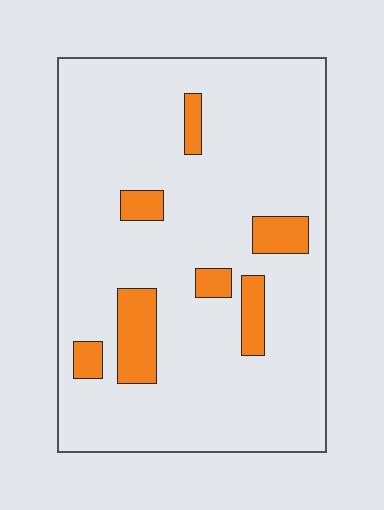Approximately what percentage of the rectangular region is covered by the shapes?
Approximately 10%.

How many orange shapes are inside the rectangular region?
7.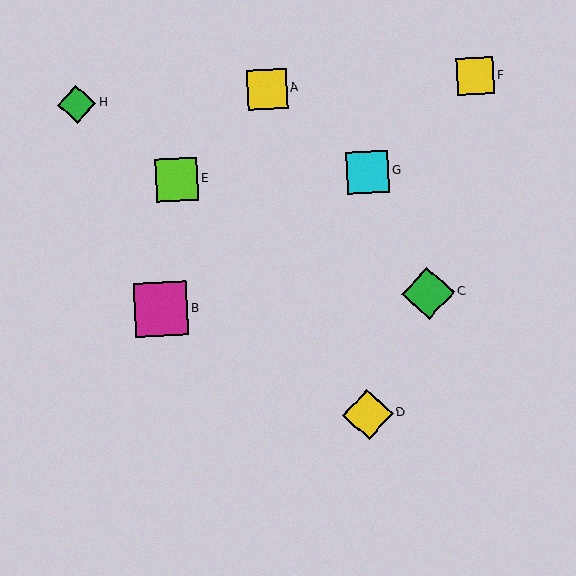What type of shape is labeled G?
Shape G is a cyan square.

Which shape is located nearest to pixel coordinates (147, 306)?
The magenta square (labeled B) at (161, 309) is nearest to that location.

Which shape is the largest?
The magenta square (labeled B) is the largest.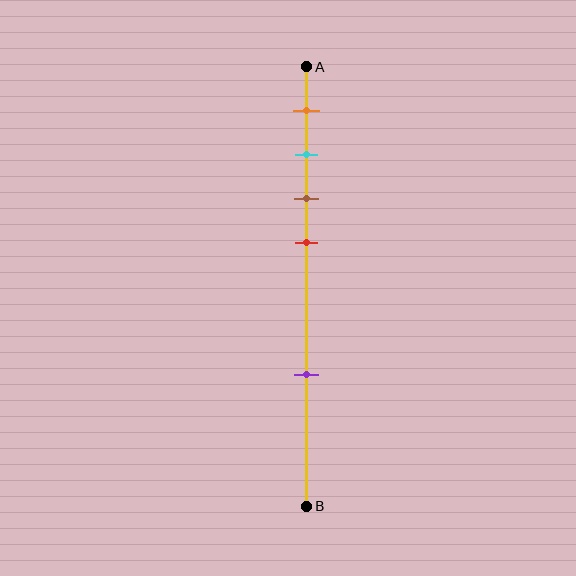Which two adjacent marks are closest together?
The cyan and brown marks are the closest adjacent pair.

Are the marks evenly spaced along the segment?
No, the marks are not evenly spaced.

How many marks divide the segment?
There are 5 marks dividing the segment.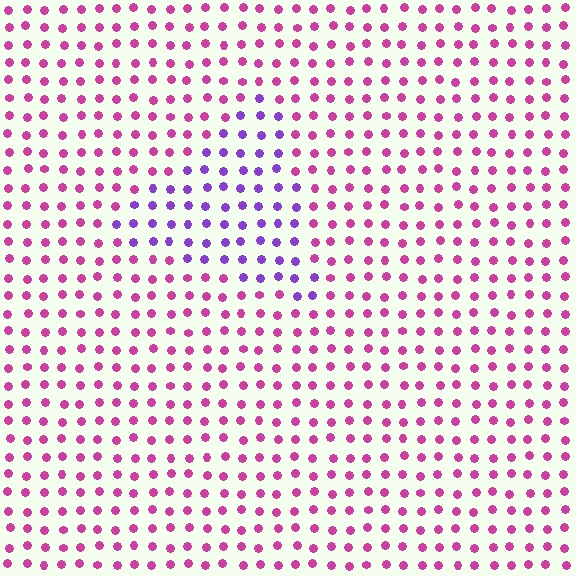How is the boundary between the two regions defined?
The boundary is defined purely by a slight shift in hue (about 48 degrees). Spacing, size, and orientation are identical on both sides.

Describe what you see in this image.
The image is filled with small magenta elements in a uniform arrangement. A triangle-shaped region is visible where the elements are tinted to a slightly different hue, forming a subtle color boundary.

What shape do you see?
I see a triangle.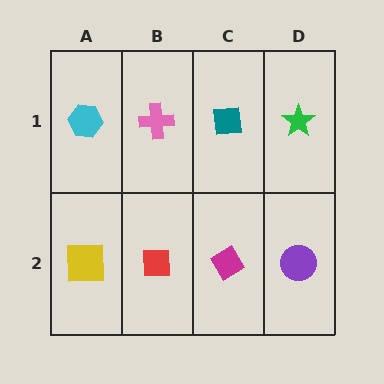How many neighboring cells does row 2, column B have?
3.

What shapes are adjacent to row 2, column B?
A pink cross (row 1, column B), a yellow square (row 2, column A), a magenta diamond (row 2, column C).